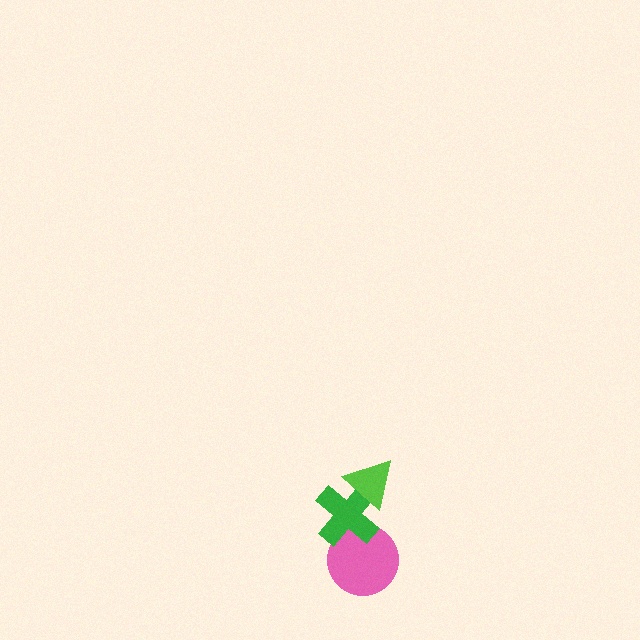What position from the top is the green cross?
The green cross is 2nd from the top.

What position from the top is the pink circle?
The pink circle is 3rd from the top.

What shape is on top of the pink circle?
The green cross is on top of the pink circle.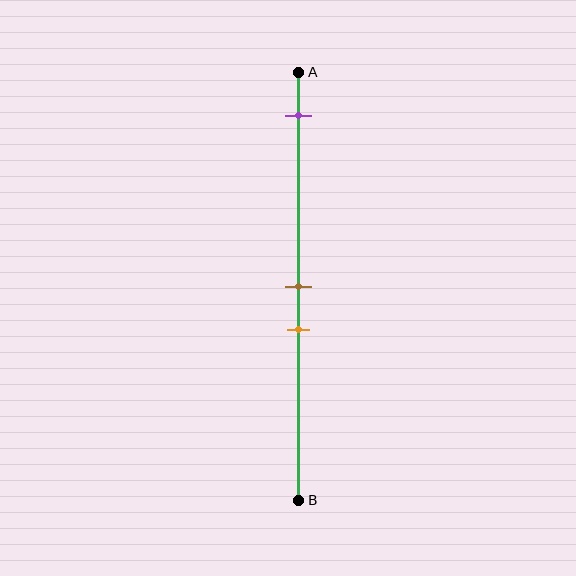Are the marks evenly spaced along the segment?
No, the marks are not evenly spaced.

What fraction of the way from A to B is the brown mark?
The brown mark is approximately 50% (0.5) of the way from A to B.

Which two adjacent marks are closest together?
The brown and orange marks are the closest adjacent pair.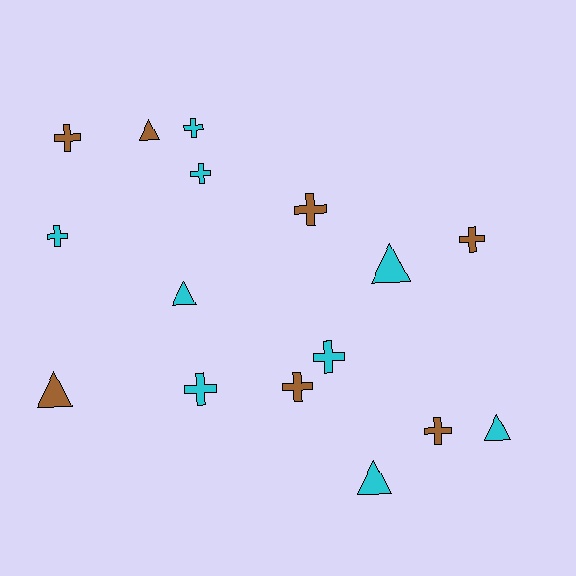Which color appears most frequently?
Cyan, with 9 objects.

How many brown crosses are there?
There are 5 brown crosses.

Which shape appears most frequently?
Cross, with 10 objects.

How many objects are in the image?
There are 16 objects.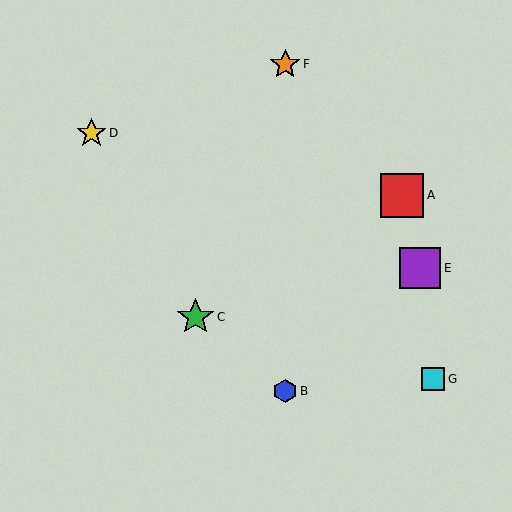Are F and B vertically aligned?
Yes, both are at x≈285.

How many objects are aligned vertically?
2 objects (B, F) are aligned vertically.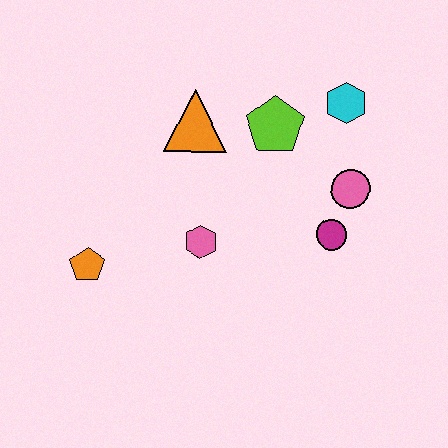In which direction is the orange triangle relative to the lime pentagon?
The orange triangle is to the left of the lime pentagon.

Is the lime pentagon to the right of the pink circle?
No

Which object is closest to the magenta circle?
The pink circle is closest to the magenta circle.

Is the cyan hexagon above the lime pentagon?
Yes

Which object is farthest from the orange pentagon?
The cyan hexagon is farthest from the orange pentagon.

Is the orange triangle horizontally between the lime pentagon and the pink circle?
No